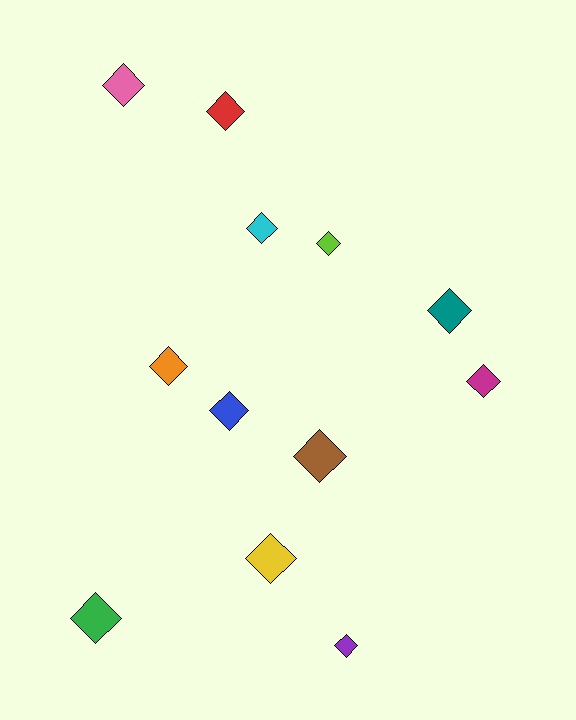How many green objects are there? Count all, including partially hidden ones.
There is 1 green object.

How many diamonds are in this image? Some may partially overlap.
There are 12 diamonds.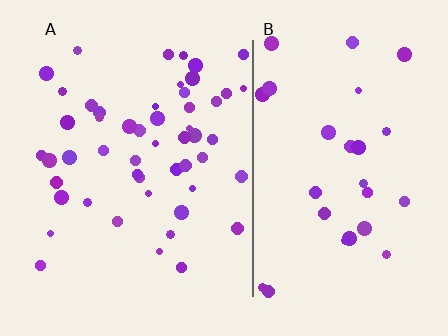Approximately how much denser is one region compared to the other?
Approximately 1.8× — region A over region B.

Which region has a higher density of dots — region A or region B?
A (the left).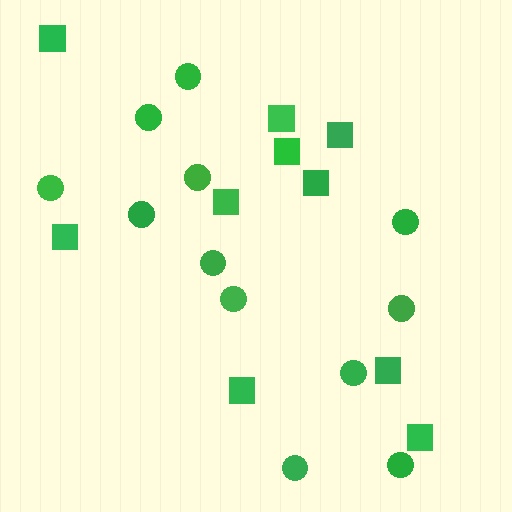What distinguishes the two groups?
There are 2 groups: one group of squares (10) and one group of circles (12).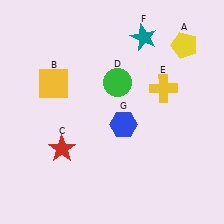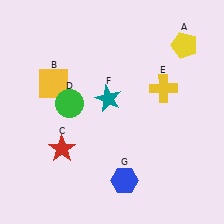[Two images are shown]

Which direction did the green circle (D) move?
The green circle (D) moved left.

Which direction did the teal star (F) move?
The teal star (F) moved down.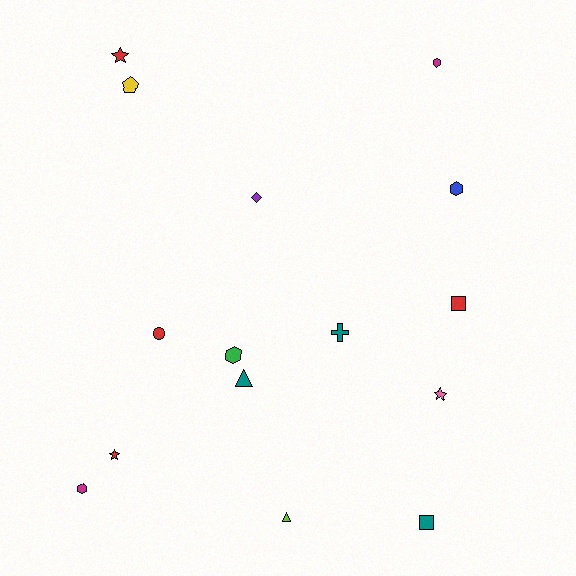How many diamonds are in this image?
There is 1 diamond.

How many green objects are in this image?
There is 1 green object.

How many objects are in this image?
There are 15 objects.